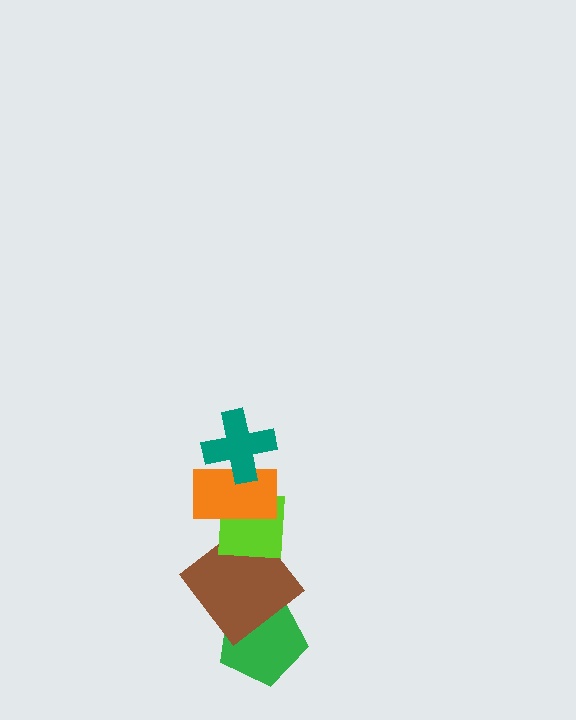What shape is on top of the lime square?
The orange rectangle is on top of the lime square.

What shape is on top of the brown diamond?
The lime square is on top of the brown diamond.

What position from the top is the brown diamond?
The brown diamond is 4th from the top.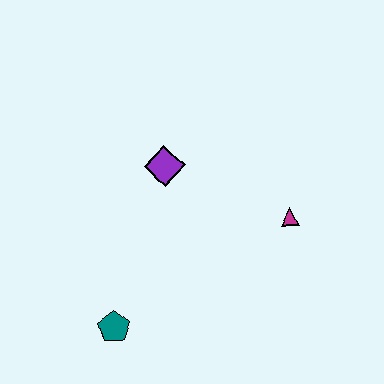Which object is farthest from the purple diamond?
The teal pentagon is farthest from the purple diamond.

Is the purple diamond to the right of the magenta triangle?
No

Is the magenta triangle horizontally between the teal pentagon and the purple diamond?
No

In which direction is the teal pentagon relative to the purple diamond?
The teal pentagon is below the purple diamond.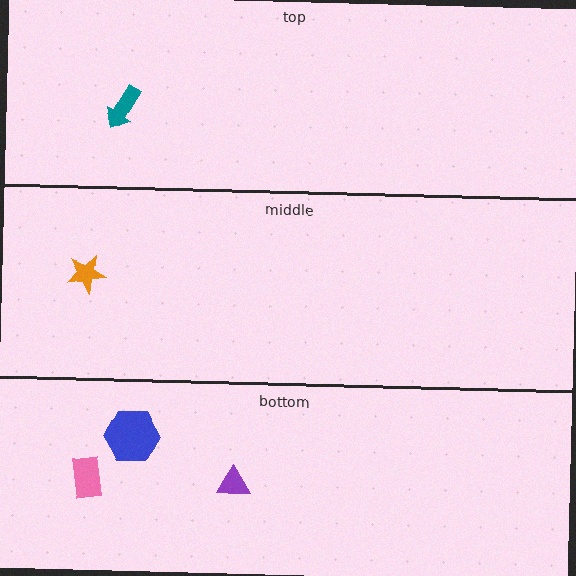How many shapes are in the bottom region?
3.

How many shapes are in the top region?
1.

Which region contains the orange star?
The middle region.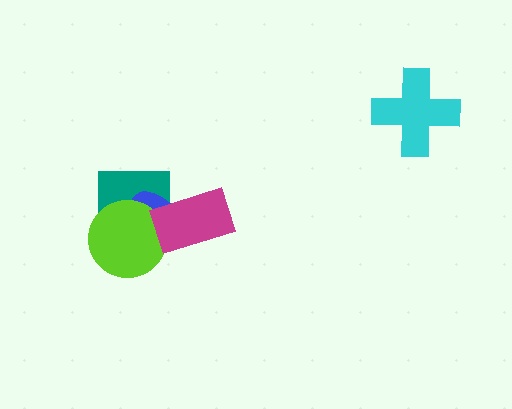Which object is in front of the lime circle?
The magenta rectangle is in front of the lime circle.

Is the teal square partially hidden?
Yes, it is partially covered by another shape.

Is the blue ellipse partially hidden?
Yes, it is partially covered by another shape.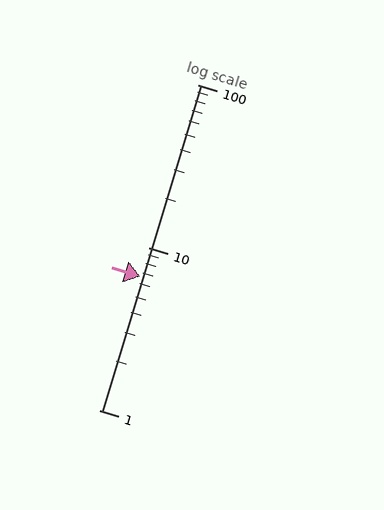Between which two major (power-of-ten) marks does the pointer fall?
The pointer is between 1 and 10.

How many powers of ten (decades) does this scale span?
The scale spans 2 decades, from 1 to 100.